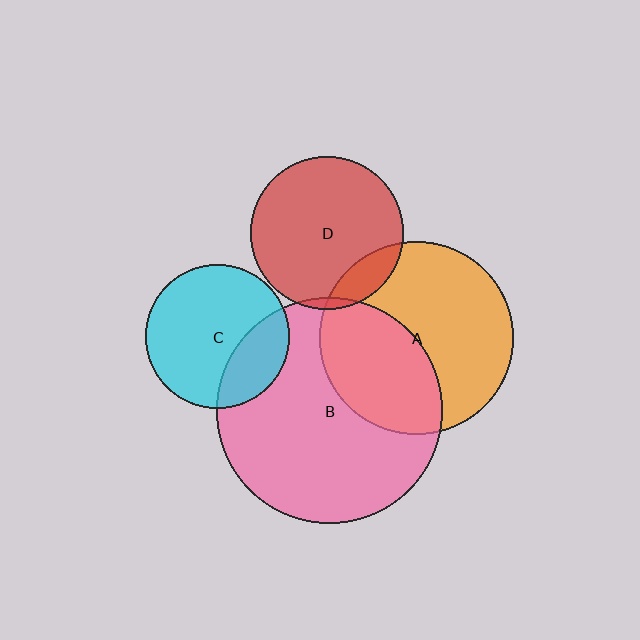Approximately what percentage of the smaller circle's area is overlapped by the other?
Approximately 5%.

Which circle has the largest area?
Circle B (pink).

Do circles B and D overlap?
Yes.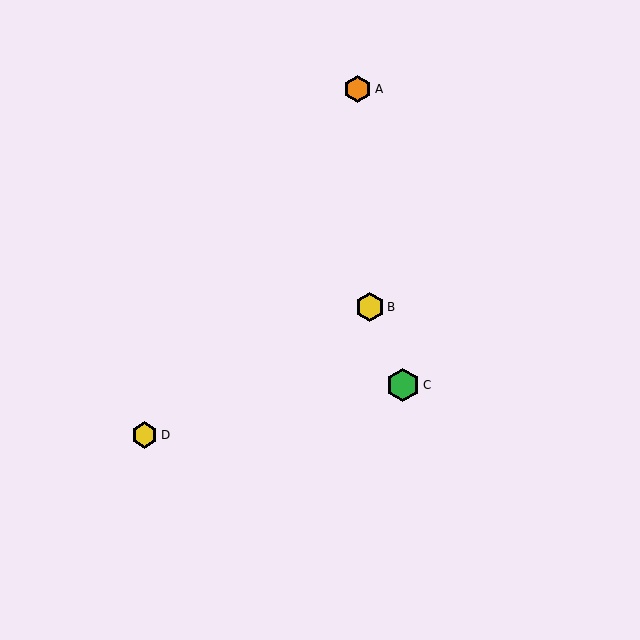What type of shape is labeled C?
Shape C is a green hexagon.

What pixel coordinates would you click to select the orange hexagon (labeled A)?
Click at (358, 89) to select the orange hexagon A.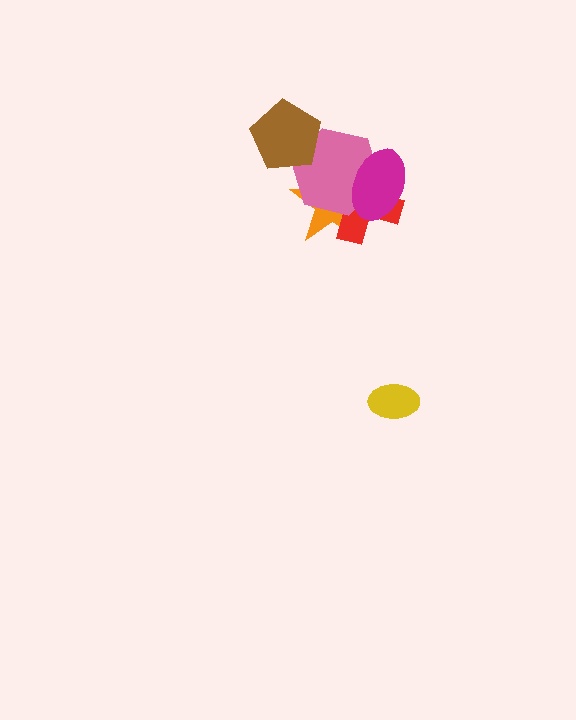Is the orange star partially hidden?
Yes, it is partially covered by another shape.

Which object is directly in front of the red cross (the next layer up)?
The pink hexagon is directly in front of the red cross.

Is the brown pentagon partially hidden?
No, no other shape covers it.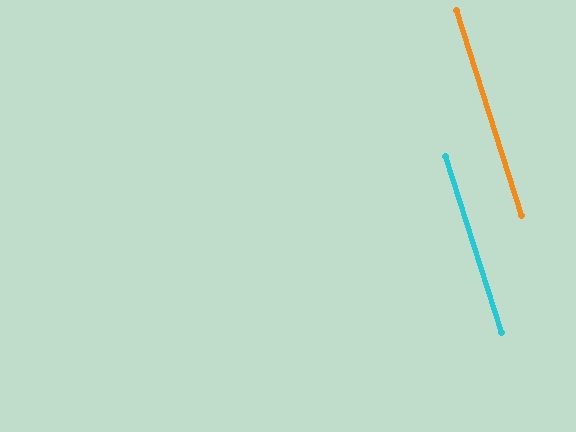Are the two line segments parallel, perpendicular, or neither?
Parallel — their directions differ by only 0.1°.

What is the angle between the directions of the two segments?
Approximately 0 degrees.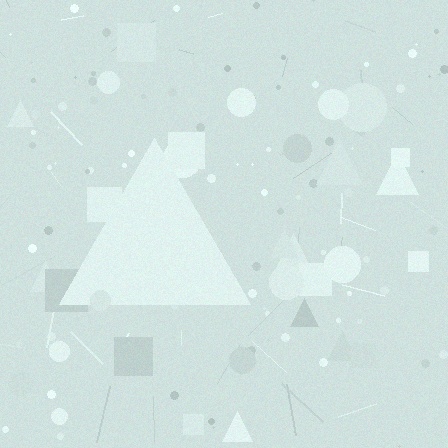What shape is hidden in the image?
A triangle is hidden in the image.